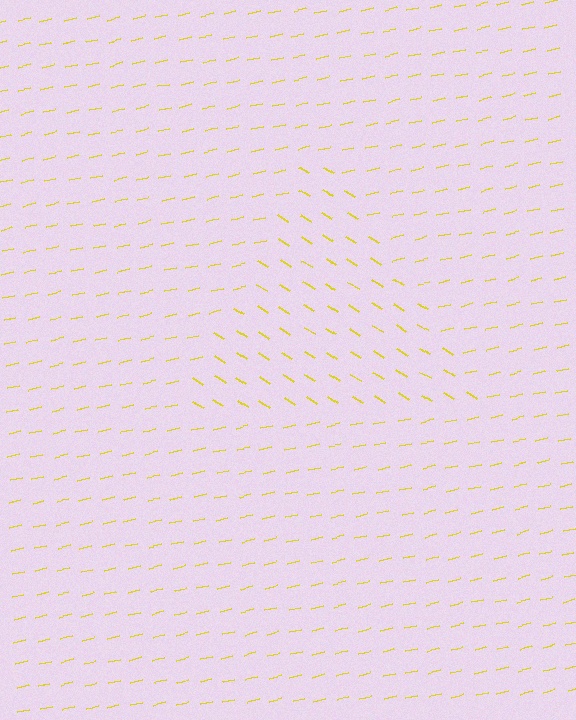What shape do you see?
I see a triangle.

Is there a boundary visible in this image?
Yes, there is a texture boundary formed by a change in line orientation.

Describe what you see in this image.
The image is filled with small yellow line segments. A triangle region in the image has lines oriented differently from the surrounding lines, creating a visible texture boundary.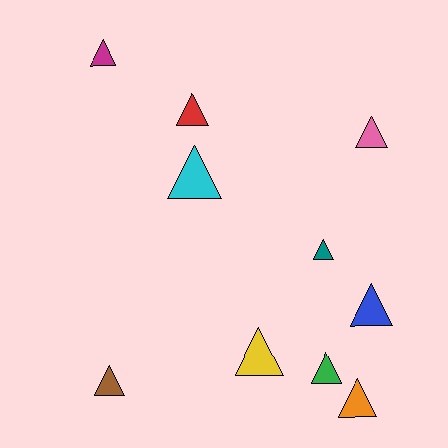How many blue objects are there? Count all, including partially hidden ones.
There is 1 blue object.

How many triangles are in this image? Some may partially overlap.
There are 10 triangles.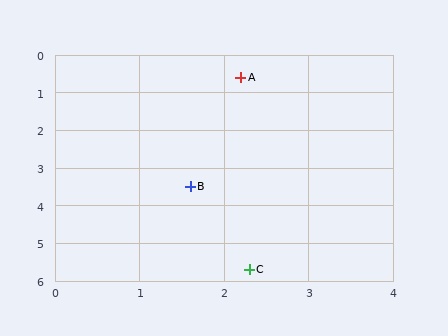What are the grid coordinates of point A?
Point A is at approximately (2.2, 0.6).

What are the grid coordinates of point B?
Point B is at approximately (1.6, 3.5).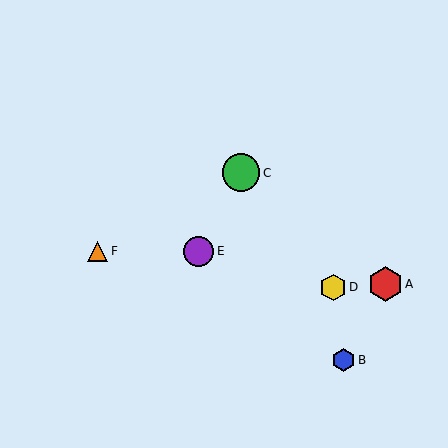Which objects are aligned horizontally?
Objects E, F are aligned horizontally.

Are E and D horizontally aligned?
No, E is at y≈251 and D is at y≈287.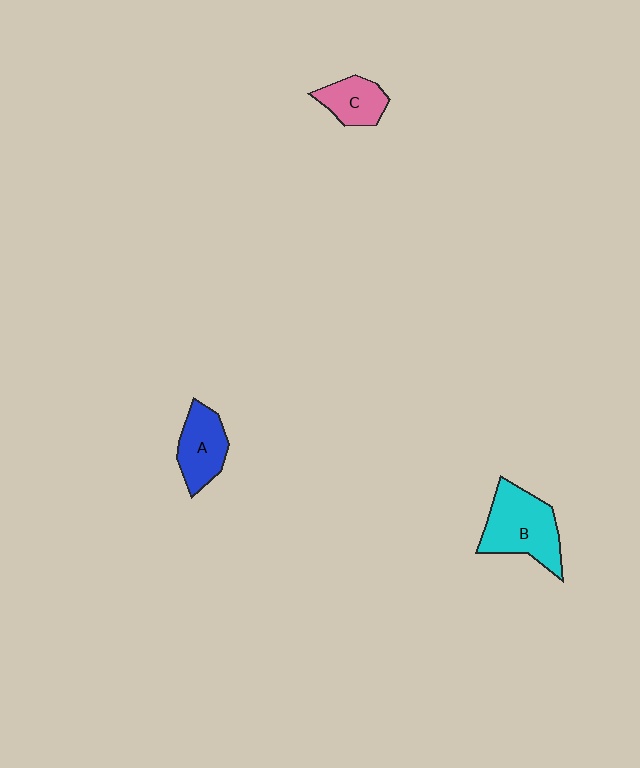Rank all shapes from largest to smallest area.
From largest to smallest: B (cyan), A (blue), C (pink).